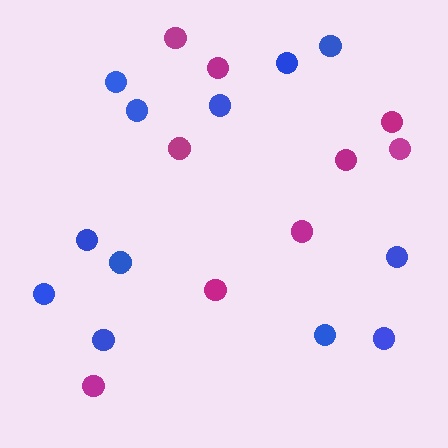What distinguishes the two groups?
There are 2 groups: one group of magenta circles (9) and one group of blue circles (12).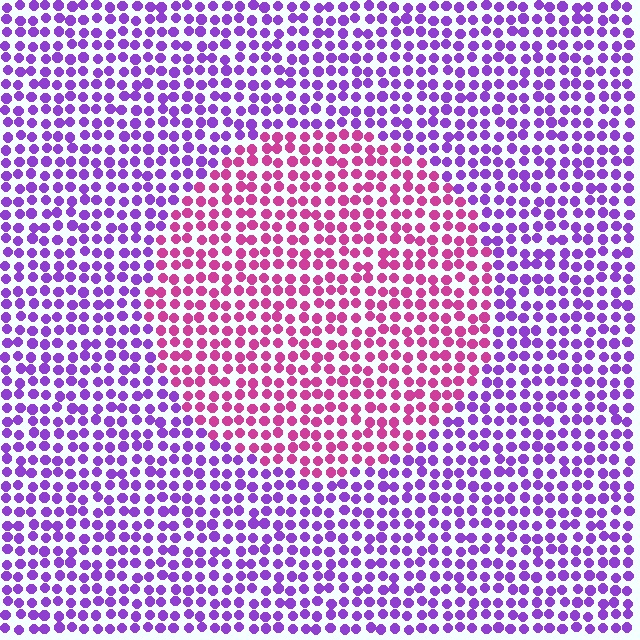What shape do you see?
I see a circle.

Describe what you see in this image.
The image is filled with small purple elements in a uniform arrangement. A circle-shaped region is visible where the elements are tinted to a slightly different hue, forming a subtle color boundary.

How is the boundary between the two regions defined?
The boundary is defined purely by a slight shift in hue (about 48 degrees). Spacing, size, and orientation are identical on both sides.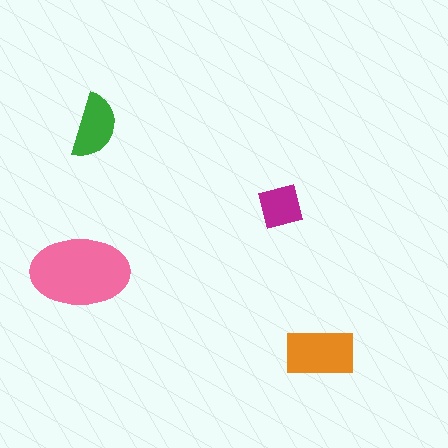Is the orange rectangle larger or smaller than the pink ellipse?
Smaller.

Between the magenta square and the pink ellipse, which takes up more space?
The pink ellipse.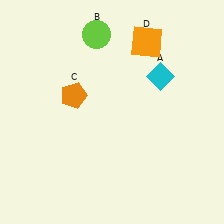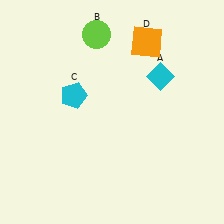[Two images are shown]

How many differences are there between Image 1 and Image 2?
There is 1 difference between the two images.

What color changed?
The pentagon (C) changed from orange in Image 1 to cyan in Image 2.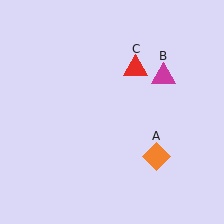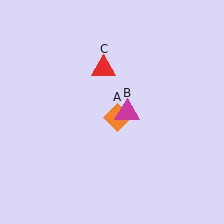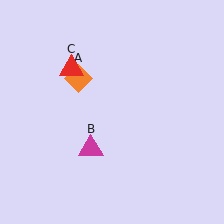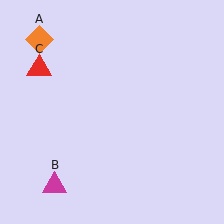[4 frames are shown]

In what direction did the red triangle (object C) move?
The red triangle (object C) moved left.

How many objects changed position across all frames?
3 objects changed position: orange diamond (object A), magenta triangle (object B), red triangle (object C).